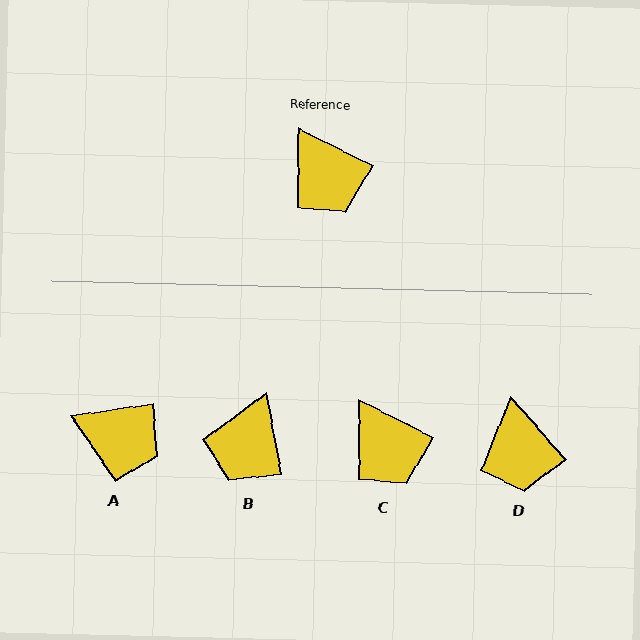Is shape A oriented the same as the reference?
No, it is off by about 35 degrees.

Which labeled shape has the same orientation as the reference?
C.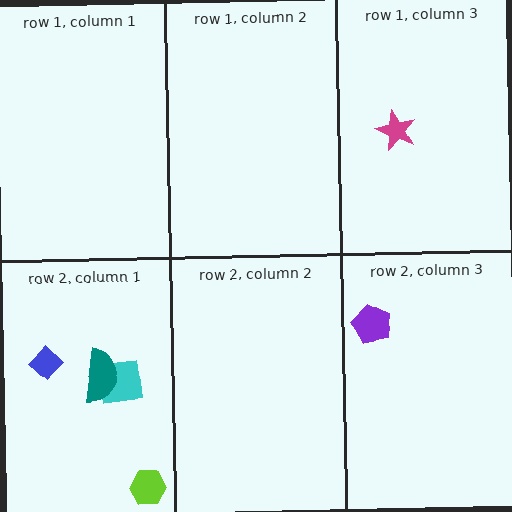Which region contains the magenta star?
The row 1, column 3 region.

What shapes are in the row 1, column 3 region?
The magenta star.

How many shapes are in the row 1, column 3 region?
1.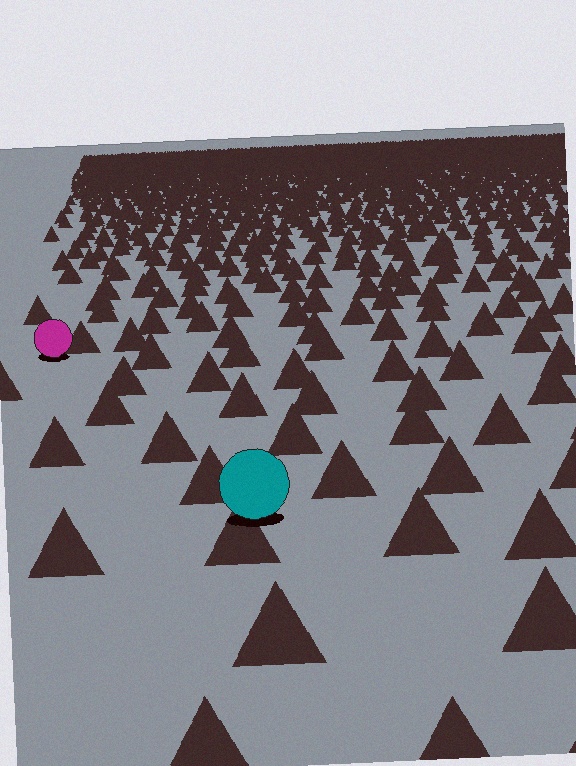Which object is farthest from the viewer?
The magenta circle is farthest from the viewer. It appears smaller and the ground texture around it is denser.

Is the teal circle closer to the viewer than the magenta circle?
Yes. The teal circle is closer — you can tell from the texture gradient: the ground texture is coarser near it.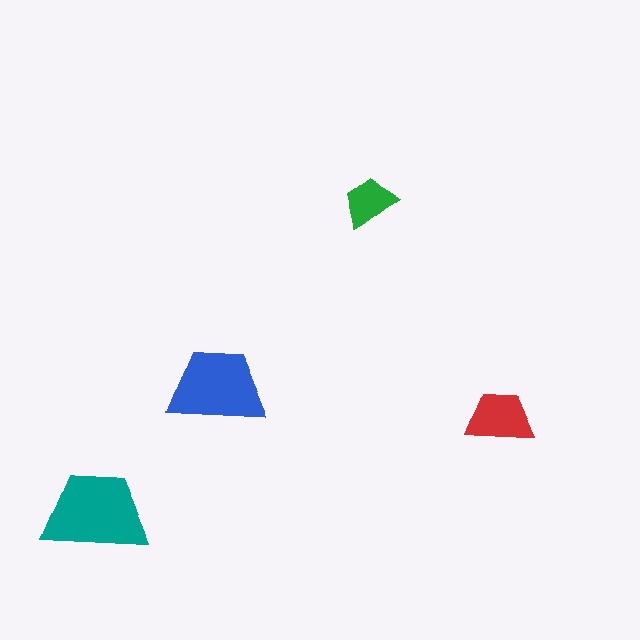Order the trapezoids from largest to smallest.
the teal one, the blue one, the red one, the green one.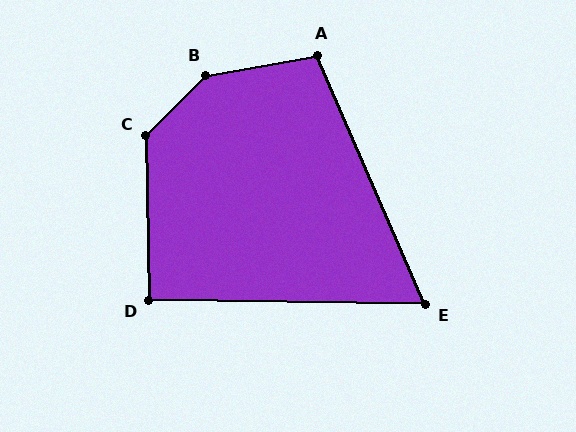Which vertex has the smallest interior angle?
E, at approximately 66 degrees.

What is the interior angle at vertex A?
Approximately 103 degrees (obtuse).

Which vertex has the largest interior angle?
B, at approximately 145 degrees.